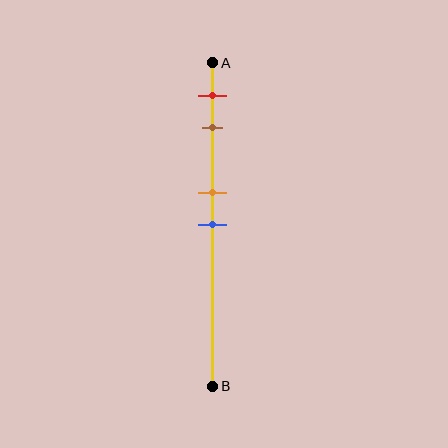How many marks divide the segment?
There are 4 marks dividing the segment.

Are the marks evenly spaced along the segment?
No, the marks are not evenly spaced.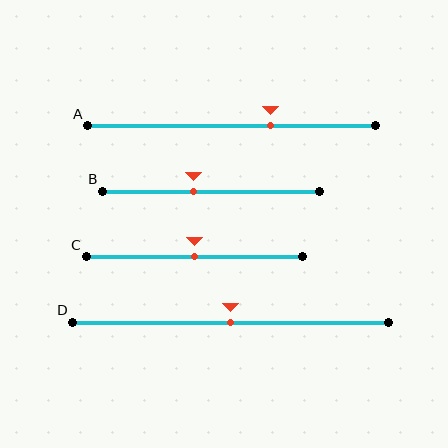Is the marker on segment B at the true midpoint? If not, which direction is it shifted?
No, the marker on segment B is shifted to the left by about 8% of the segment length.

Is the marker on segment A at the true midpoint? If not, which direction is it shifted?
No, the marker on segment A is shifted to the right by about 13% of the segment length.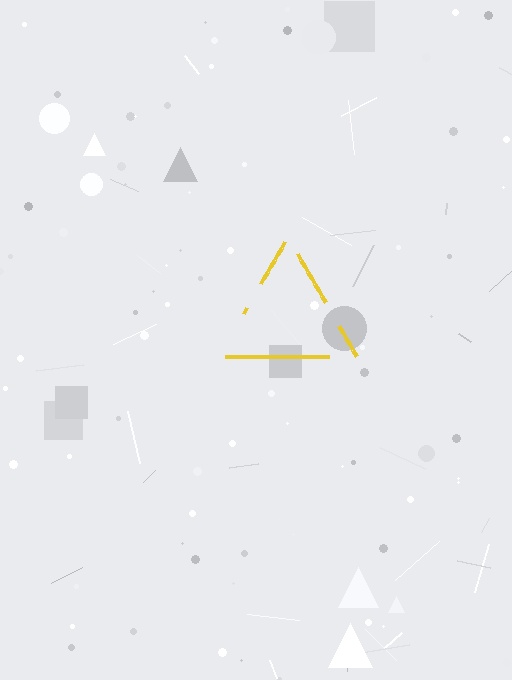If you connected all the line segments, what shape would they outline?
They would outline a triangle.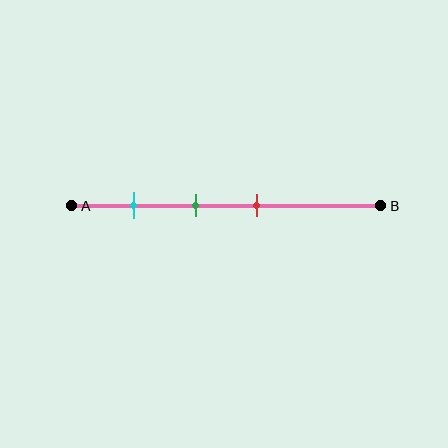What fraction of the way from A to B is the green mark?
The green mark is approximately 40% (0.4) of the way from A to B.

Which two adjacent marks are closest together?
The green and red marks are the closest adjacent pair.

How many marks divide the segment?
There are 3 marks dividing the segment.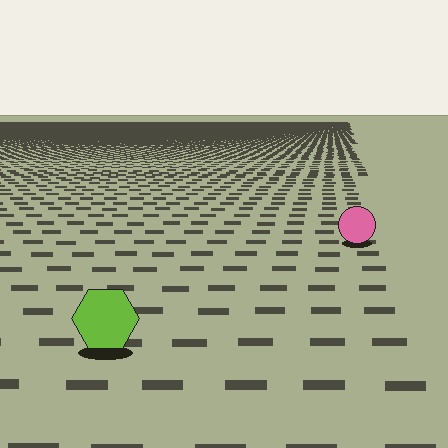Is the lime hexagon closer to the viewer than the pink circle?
Yes. The lime hexagon is closer — you can tell from the texture gradient: the ground texture is coarser near it.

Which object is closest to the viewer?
The lime hexagon is closest. The texture marks near it are larger and more spread out.